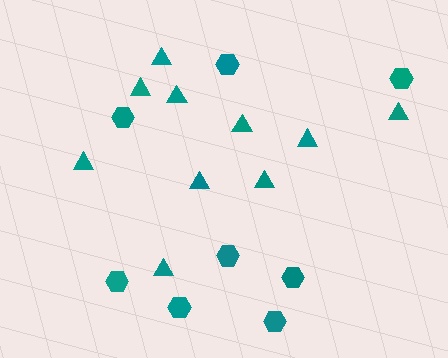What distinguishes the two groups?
There are 2 groups: one group of hexagons (8) and one group of triangles (10).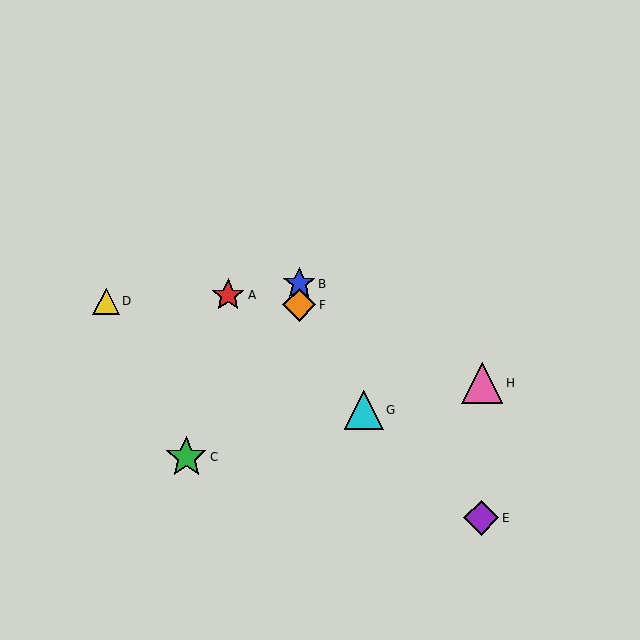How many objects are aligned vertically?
2 objects (B, F) are aligned vertically.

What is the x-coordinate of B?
Object B is at x≈299.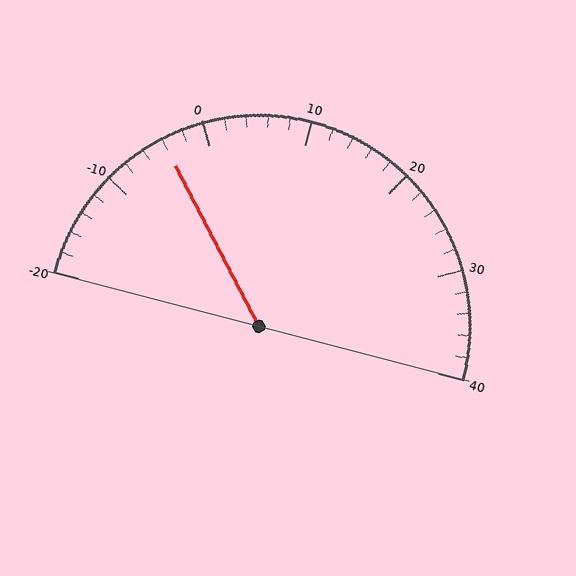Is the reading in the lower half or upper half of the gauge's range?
The reading is in the lower half of the range (-20 to 40).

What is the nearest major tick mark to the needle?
The nearest major tick mark is 0.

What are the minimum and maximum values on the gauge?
The gauge ranges from -20 to 40.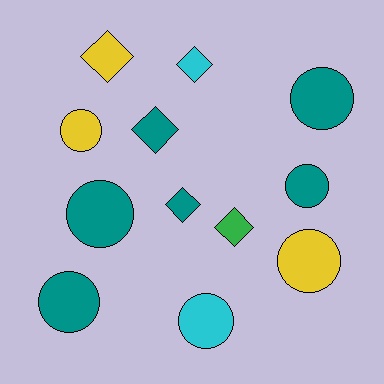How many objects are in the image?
There are 12 objects.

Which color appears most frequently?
Teal, with 6 objects.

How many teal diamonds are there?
There are 2 teal diamonds.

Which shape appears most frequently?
Circle, with 7 objects.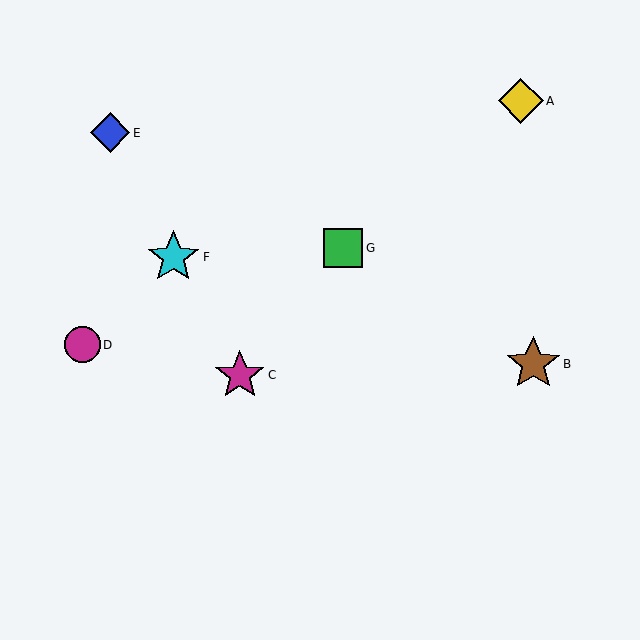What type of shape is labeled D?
Shape D is a magenta circle.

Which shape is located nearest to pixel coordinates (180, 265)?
The cyan star (labeled F) at (173, 257) is nearest to that location.